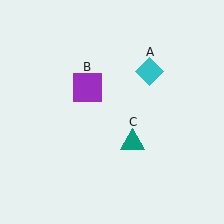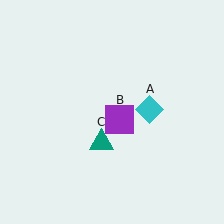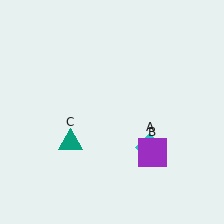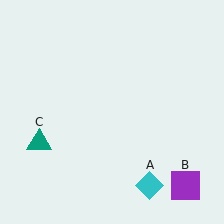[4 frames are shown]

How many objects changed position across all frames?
3 objects changed position: cyan diamond (object A), purple square (object B), teal triangle (object C).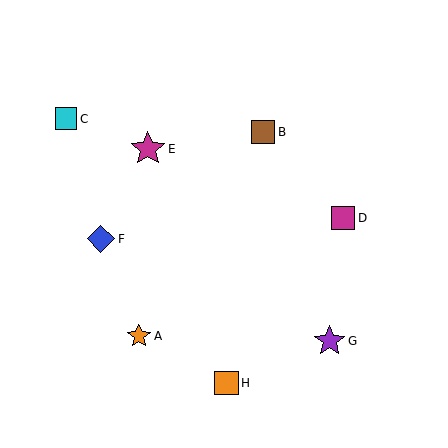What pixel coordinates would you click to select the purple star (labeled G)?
Click at (330, 341) to select the purple star G.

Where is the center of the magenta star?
The center of the magenta star is at (148, 149).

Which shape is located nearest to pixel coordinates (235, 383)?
The orange square (labeled H) at (226, 383) is nearest to that location.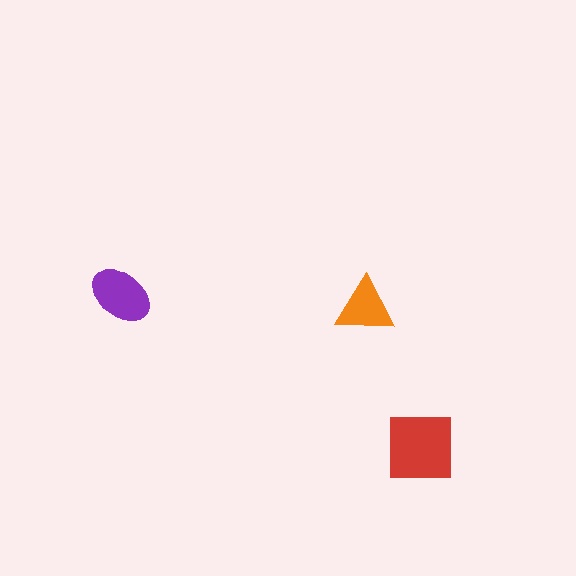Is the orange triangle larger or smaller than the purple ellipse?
Smaller.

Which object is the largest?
The red square.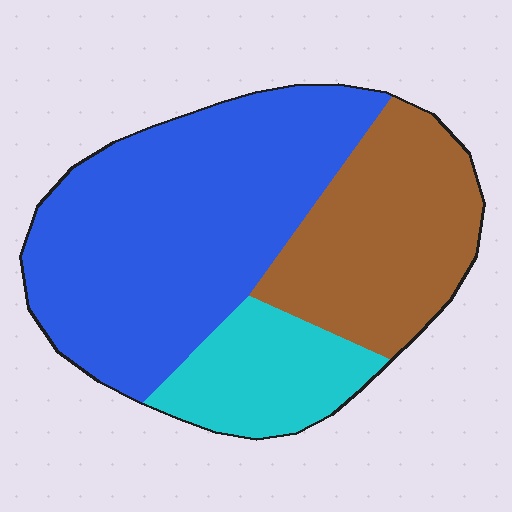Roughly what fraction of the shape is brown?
Brown takes up between a quarter and a half of the shape.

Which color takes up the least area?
Cyan, at roughly 15%.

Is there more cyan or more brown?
Brown.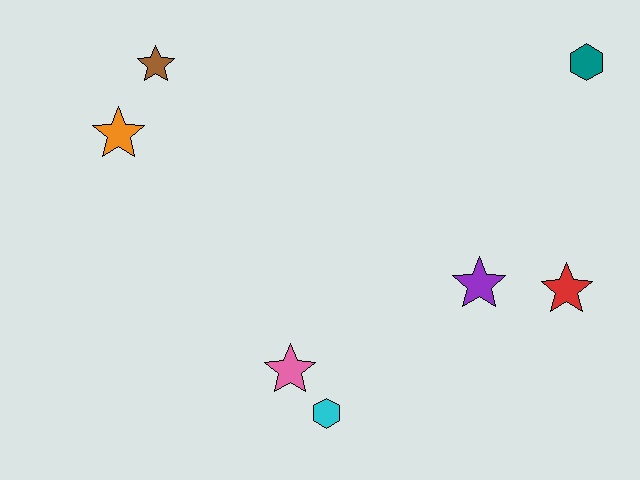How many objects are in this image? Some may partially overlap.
There are 7 objects.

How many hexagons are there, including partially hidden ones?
There are 2 hexagons.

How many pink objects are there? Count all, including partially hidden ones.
There is 1 pink object.